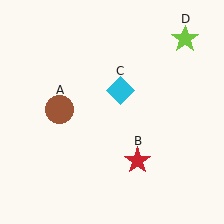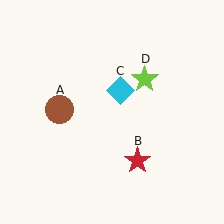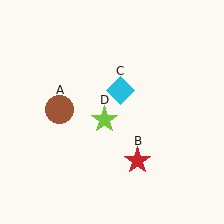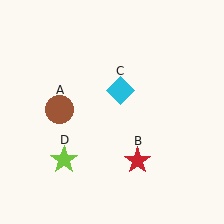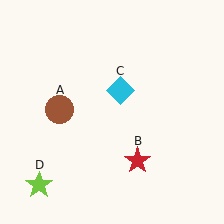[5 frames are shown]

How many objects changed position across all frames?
1 object changed position: lime star (object D).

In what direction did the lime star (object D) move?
The lime star (object D) moved down and to the left.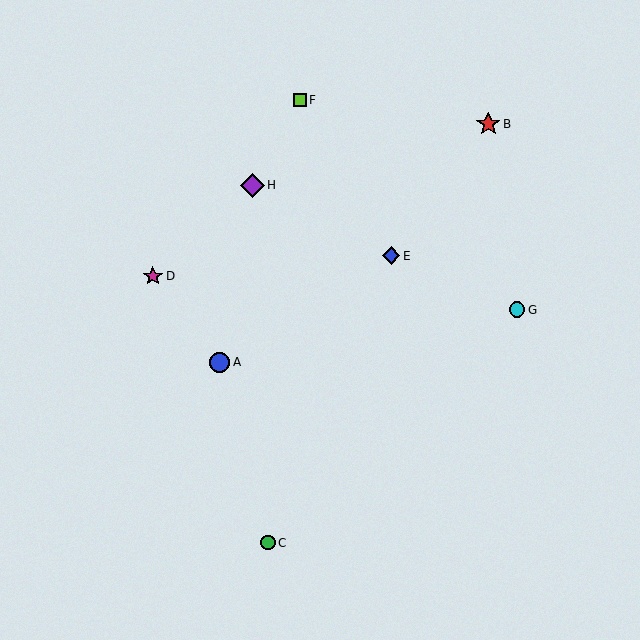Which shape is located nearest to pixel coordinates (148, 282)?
The magenta star (labeled D) at (153, 276) is nearest to that location.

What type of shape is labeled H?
Shape H is a purple diamond.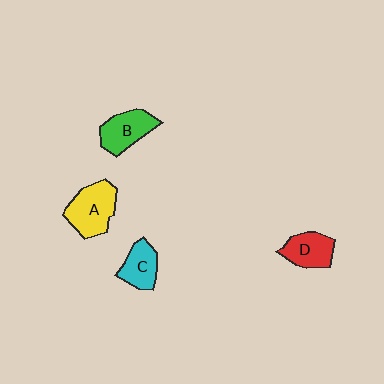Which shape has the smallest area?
Shape C (cyan).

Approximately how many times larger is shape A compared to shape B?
Approximately 1.2 times.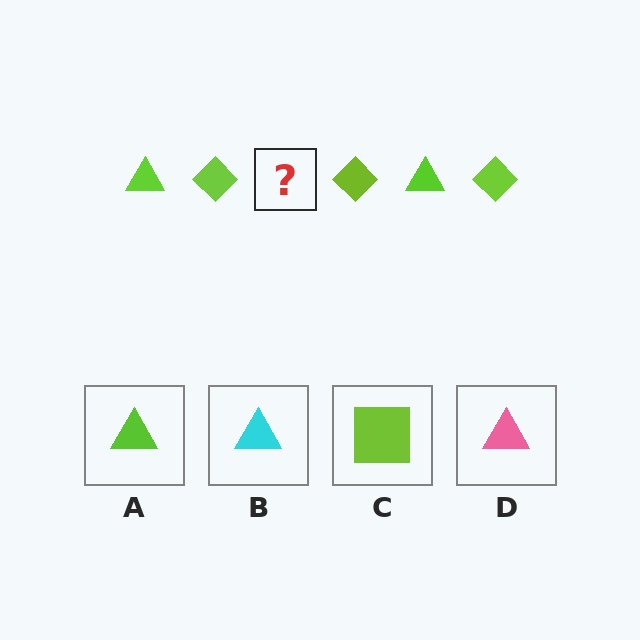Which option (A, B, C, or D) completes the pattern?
A.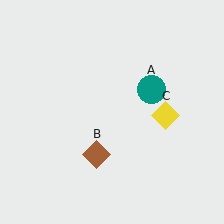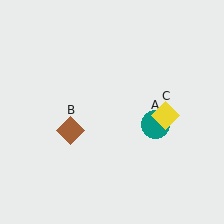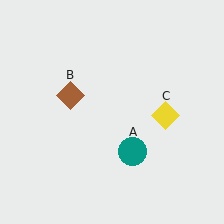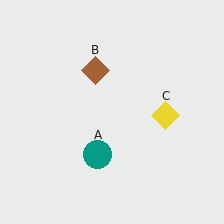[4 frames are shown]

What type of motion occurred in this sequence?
The teal circle (object A), brown diamond (object B) rotated clockwise around the center of the scene.